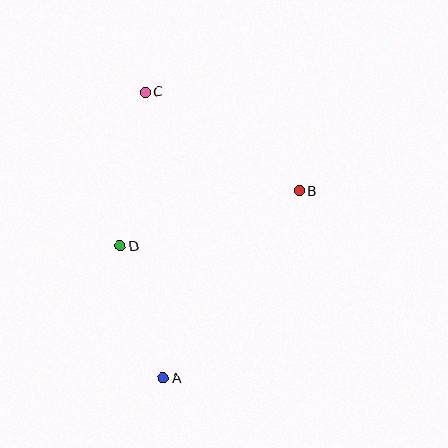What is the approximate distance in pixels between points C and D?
The distance between C and D is approximately 156 pixels.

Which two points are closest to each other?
Points A and D are closest to each other.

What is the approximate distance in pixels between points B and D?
The distance between B and D is approximately 188 pixels.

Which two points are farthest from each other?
Points A and C are farthest from each other.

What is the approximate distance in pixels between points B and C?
The distance between B and C is approximately 183 pixels.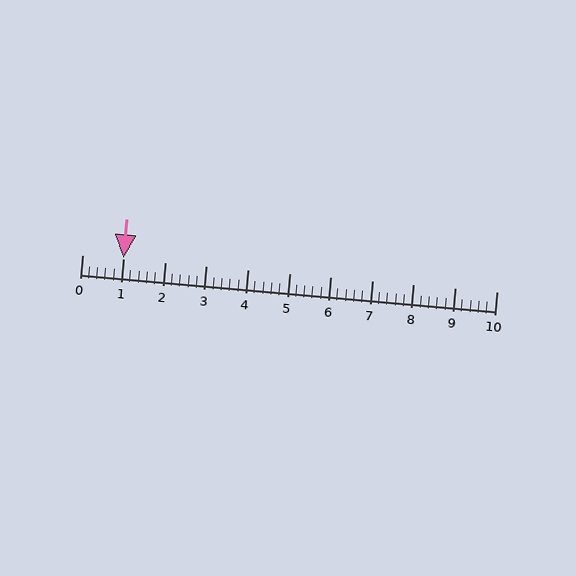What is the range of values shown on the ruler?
The ruler shows values from 0 to 10.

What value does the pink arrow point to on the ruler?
The pink arrow points to approximately 1.0.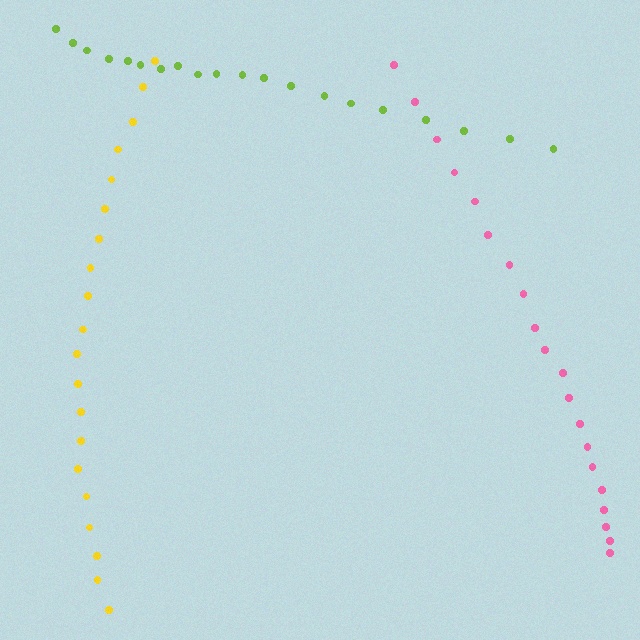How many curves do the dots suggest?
There are 3 distinct paths.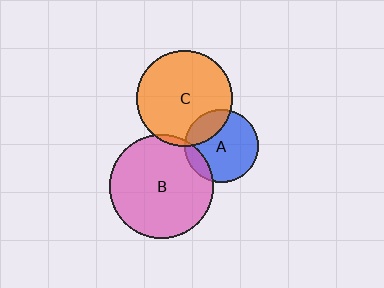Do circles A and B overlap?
Yes.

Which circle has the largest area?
Circle B (pink).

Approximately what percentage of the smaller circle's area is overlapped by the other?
Approximately 15%.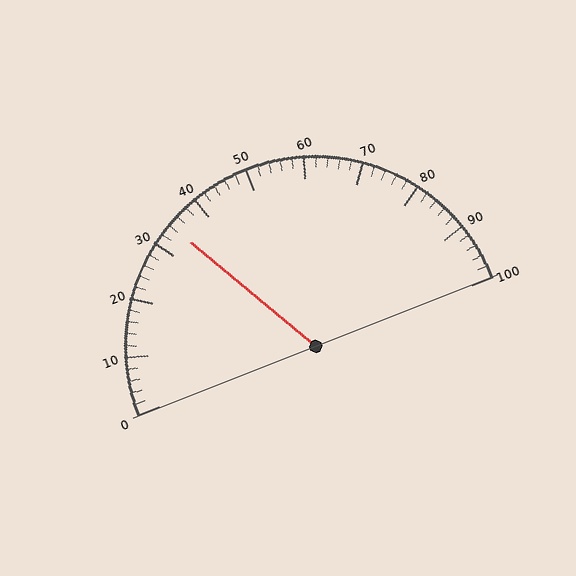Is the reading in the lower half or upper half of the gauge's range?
The reading is in the lower half of the range (0 to 100).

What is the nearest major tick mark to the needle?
The nearest major tick mark is 30.